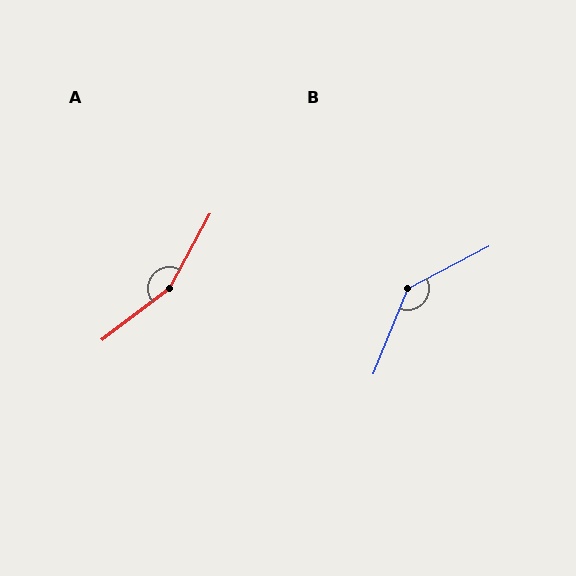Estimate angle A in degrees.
Approximately 156 degrees.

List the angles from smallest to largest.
B (139°), A (156°).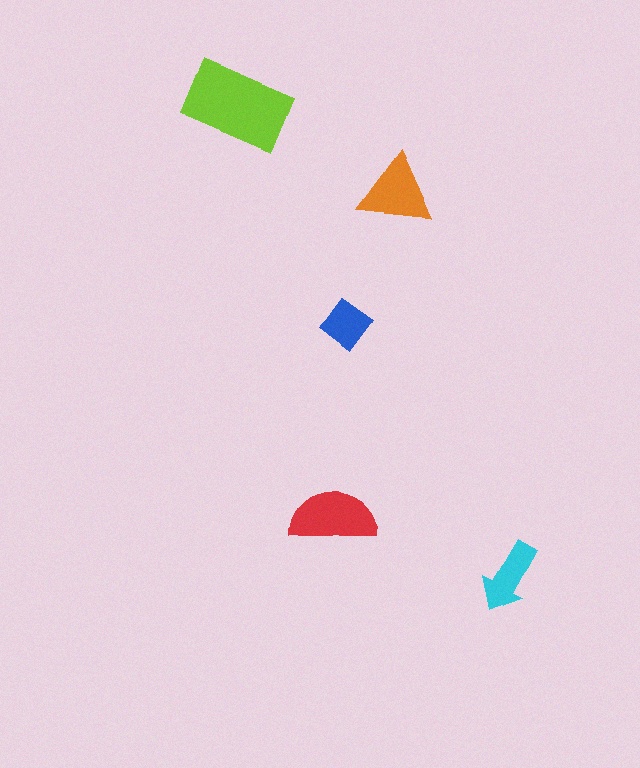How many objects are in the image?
There are 5 objects in the image.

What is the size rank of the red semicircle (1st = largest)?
2nd.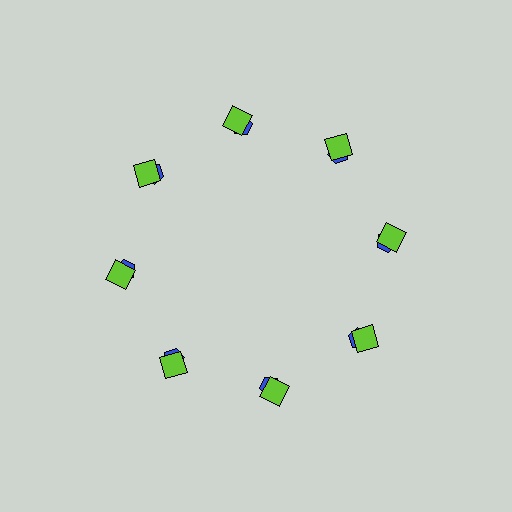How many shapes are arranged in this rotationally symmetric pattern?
There are 16 shapes, arranged in 8 groups of 2.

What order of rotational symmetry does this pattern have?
This pattern has 8-fold rotational symmetry.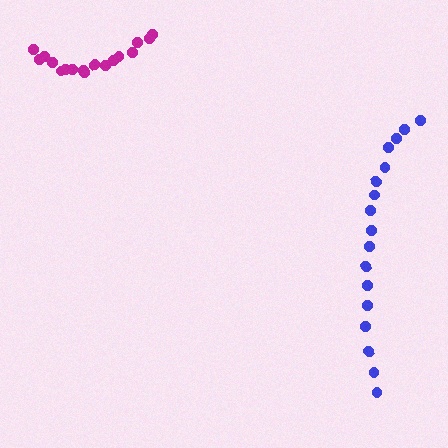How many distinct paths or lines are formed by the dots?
There are 2 distinct paths.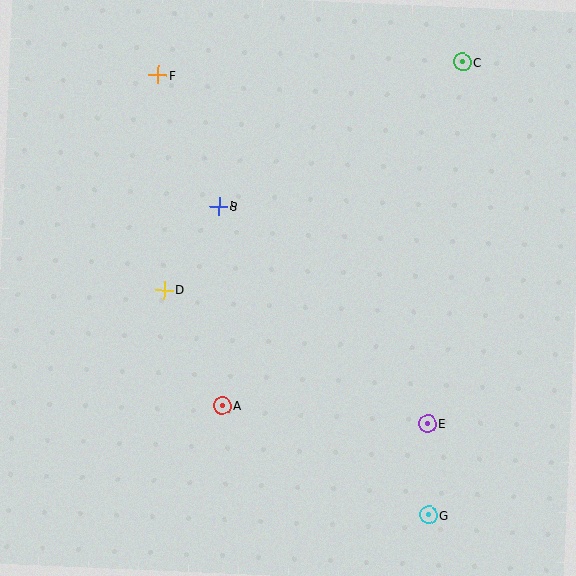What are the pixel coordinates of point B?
Point B is at (219, 206).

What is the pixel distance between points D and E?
The distance between D and E is 295 pixels.